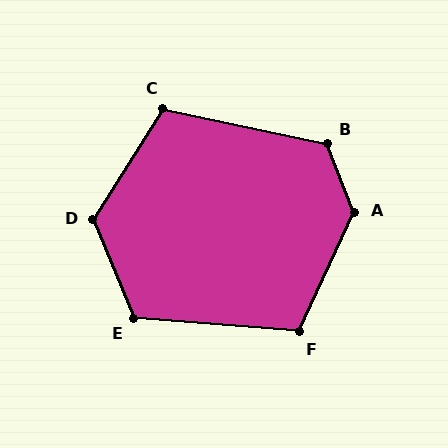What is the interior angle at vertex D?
Approximately 126 degrees (obtuse).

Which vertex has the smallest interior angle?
C, at approximately 110 degrees.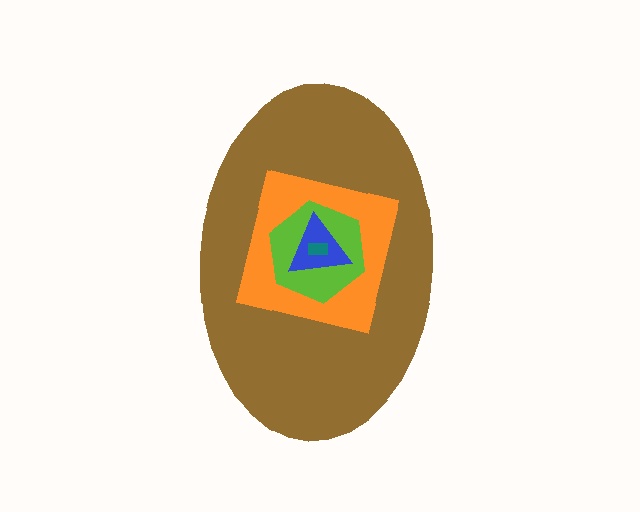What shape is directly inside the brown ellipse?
The orange square.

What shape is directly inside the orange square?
The lime hexagon.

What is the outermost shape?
The brown ellipse.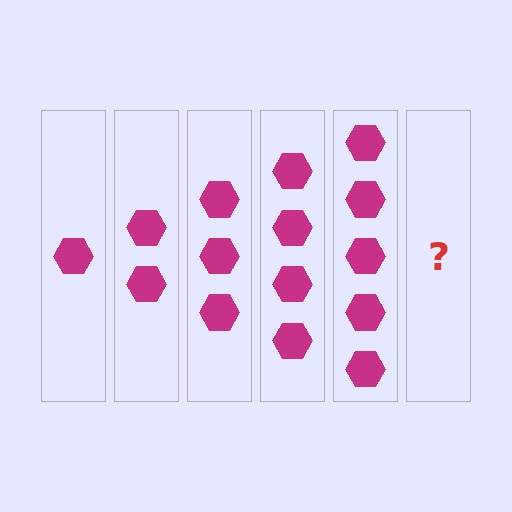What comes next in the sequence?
The next element should be 6 hexagons.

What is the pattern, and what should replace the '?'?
The pattern is that each step adds one more hexagon. The '?' should be 6 hexagons.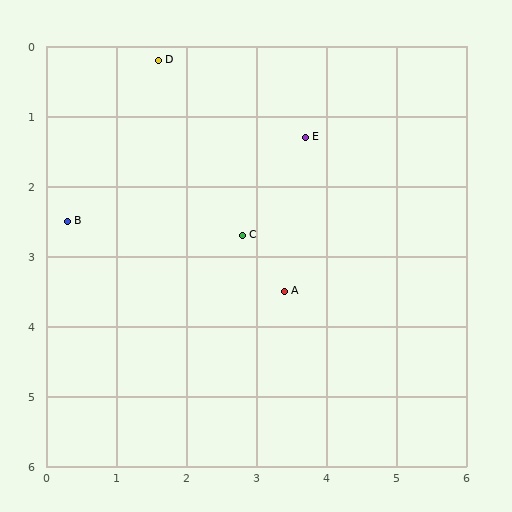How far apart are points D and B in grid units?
Points D and B are about 2.6 grid units apart.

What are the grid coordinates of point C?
Point C is at approximately (2.8, 2.7).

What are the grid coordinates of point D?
Point D is at approximately (1.6, 0.2).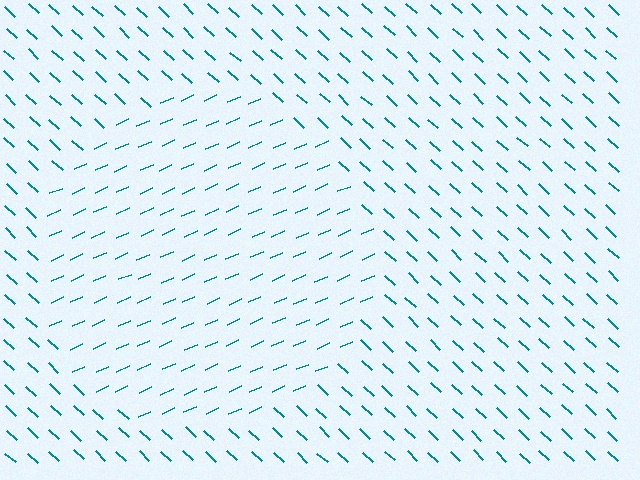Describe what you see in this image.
The image is filled with small teal line segments. A circle region in the image has lines oriented differently from the surrounding lines, creating a visible texture boundary.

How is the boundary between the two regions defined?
The boundary is defined purely by a change in line orientation (approximately 67 degrees difference). All lines are the same color and thickness.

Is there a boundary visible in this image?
Yes, there is a texture boundary formed by a change in line orientation.